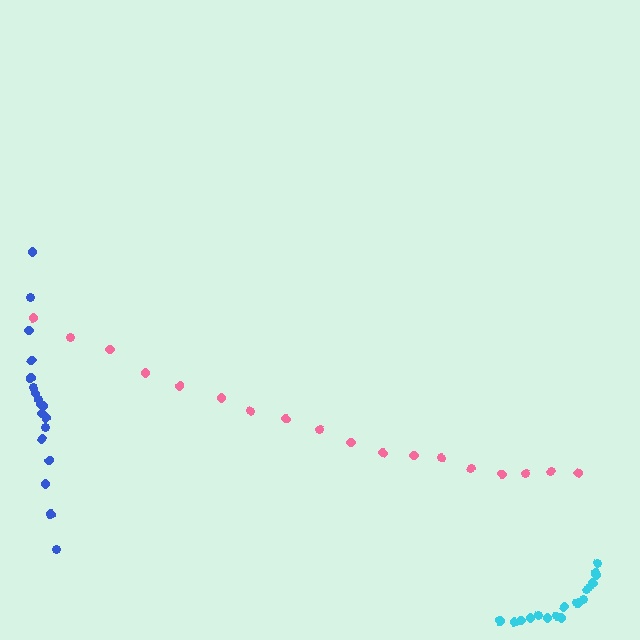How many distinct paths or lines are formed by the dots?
There are 3 distinct paths.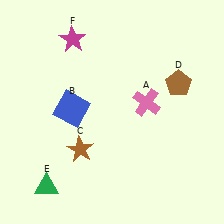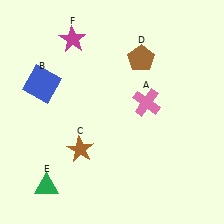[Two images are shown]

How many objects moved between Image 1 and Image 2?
2 objects moved between the two images.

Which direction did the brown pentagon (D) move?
The brown pentagon (D) moved left.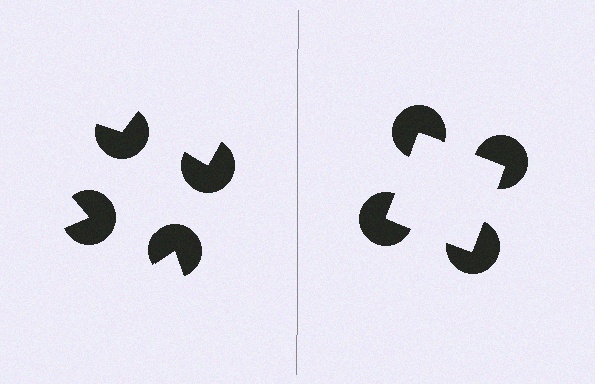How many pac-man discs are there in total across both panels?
8 — 4 on each side.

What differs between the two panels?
The pac-man discs are positioned identically on both sides; only the wedge orientations differ. On the right they align to a square; on the left they are misaligned.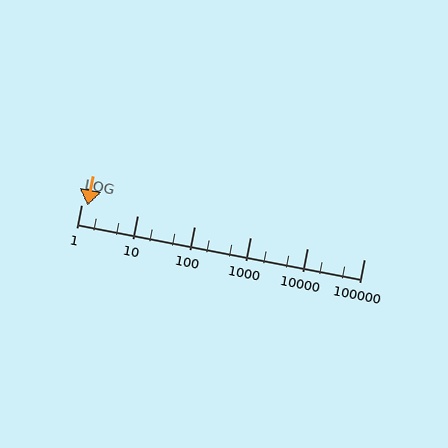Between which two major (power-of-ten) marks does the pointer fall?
The pointer is between 1 and 10.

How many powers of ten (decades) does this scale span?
The scale spans 5 decades, from 1 to 100000.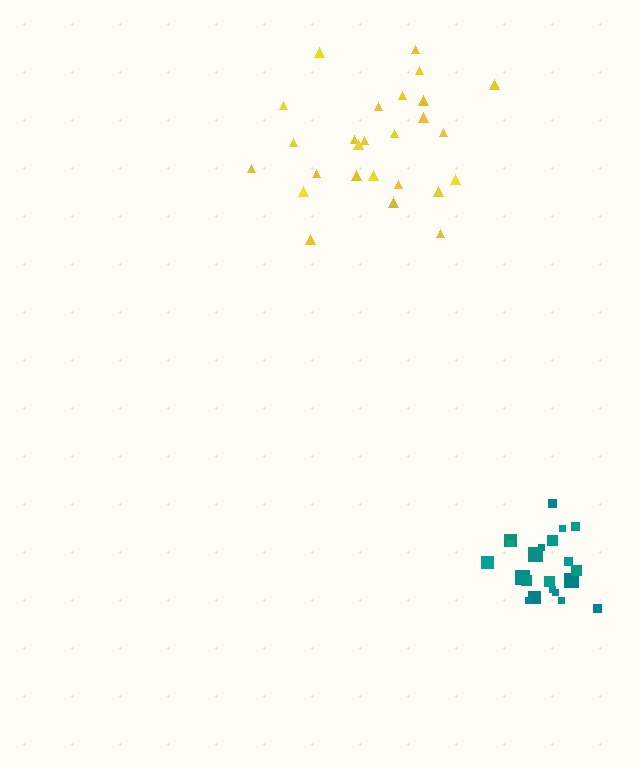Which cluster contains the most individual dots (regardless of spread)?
Yellow (26).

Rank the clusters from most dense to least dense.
teal, yellow.